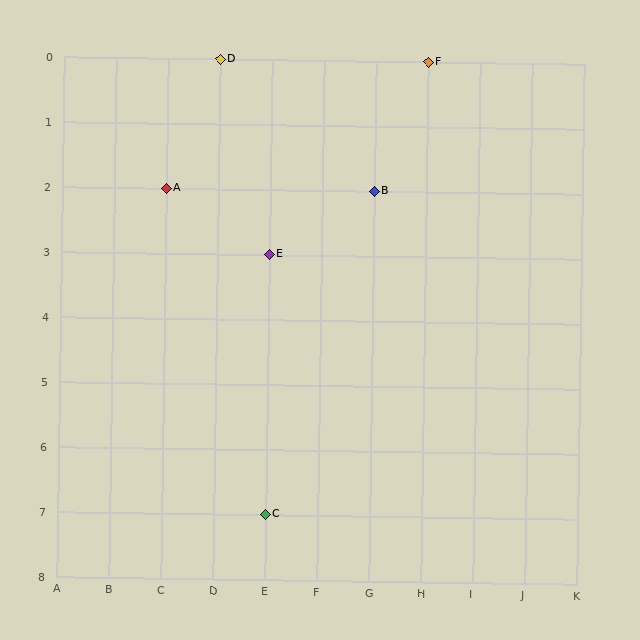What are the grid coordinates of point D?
Point D is at grid coordinates (D, 0).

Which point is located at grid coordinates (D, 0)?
Point D is at (D, 0).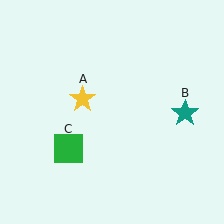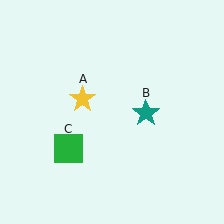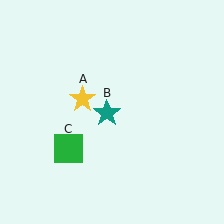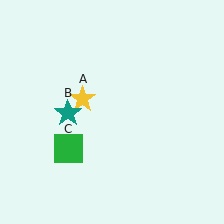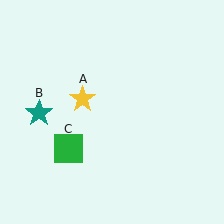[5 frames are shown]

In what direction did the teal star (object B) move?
The teal star (object B) moved left.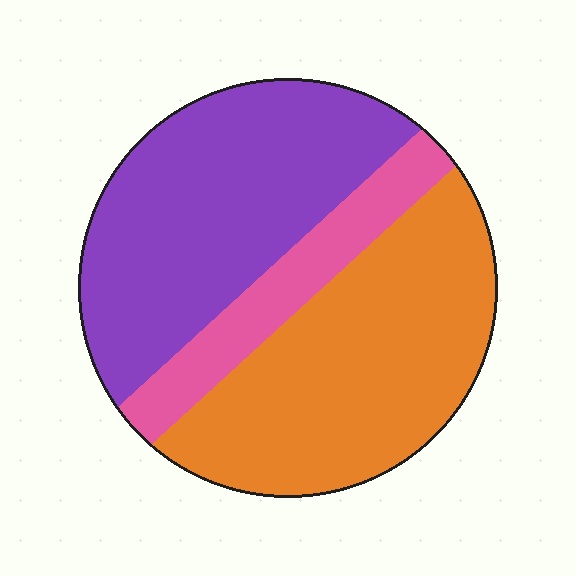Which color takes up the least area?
Pink, at roughly 15%.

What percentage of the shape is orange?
Orange covers 43% of the shape.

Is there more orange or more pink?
Orange.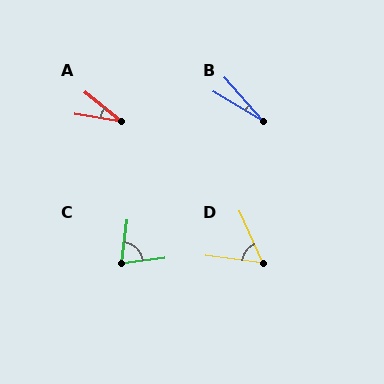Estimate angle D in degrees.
Approximately 58 degrees.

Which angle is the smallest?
B, at approximately 18 degrees.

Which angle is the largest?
C, at approximately 75 degrees.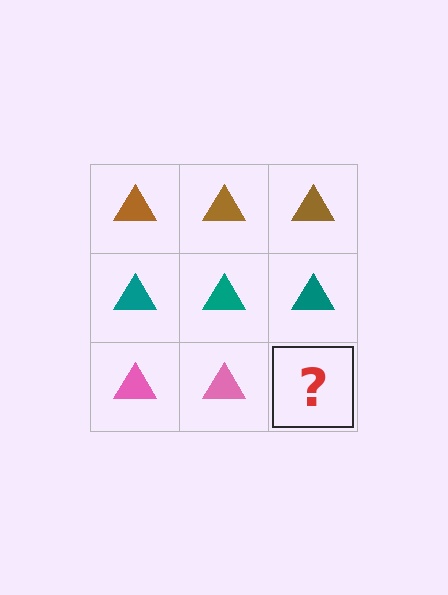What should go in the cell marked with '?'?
The missing cell should contain a pink triangle.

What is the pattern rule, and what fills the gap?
The rule is that each row has a consistent color. The gap should be filled with a pink triangle.